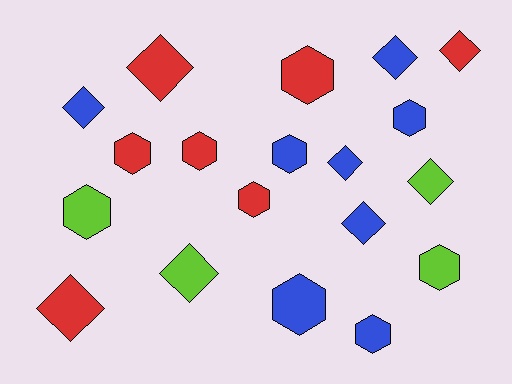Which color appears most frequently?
Blue, with 8 objects.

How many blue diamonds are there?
There are 4 blue diamonds.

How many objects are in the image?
There are 19 objects.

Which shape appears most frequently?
Hexagon, with 10 objects.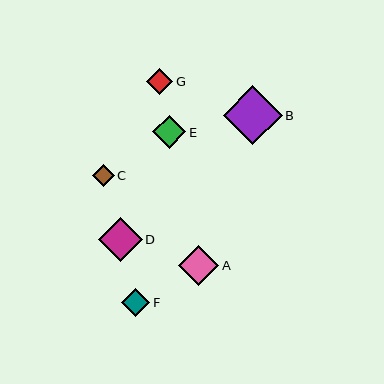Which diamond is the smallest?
Diamond C is the smallest with a size of approximately 22 pixels.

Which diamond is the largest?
Diamond B is the largest with a size of approximately 59 pixels.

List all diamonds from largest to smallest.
From largest to smallest: B, D, A, E, F, G, C.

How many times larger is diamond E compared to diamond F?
Diamond E is approximately 1.2 times the size of diamond F.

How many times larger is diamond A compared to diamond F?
Diamond A is approximately 1.4 times the size of diamond F.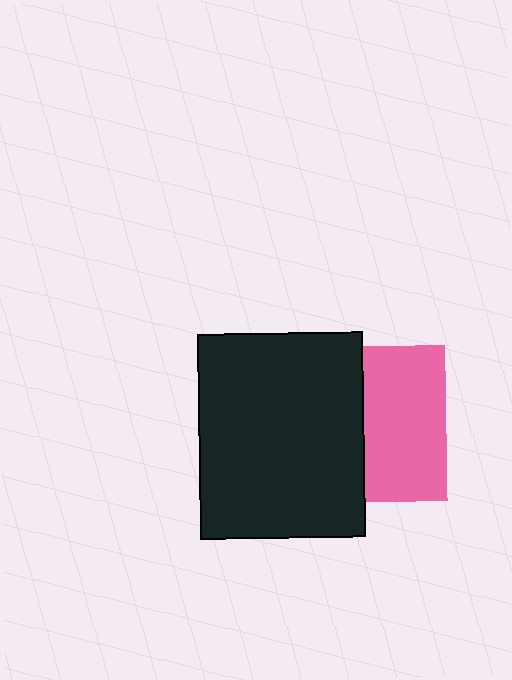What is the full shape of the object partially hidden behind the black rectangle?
The partially hidden object is a pink square.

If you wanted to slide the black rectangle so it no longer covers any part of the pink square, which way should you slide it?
Slide it left — that is the most direct way to separate the two shapes.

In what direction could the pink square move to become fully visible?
The pink square could move right. That would shift it out from behind the black rectangle entirely.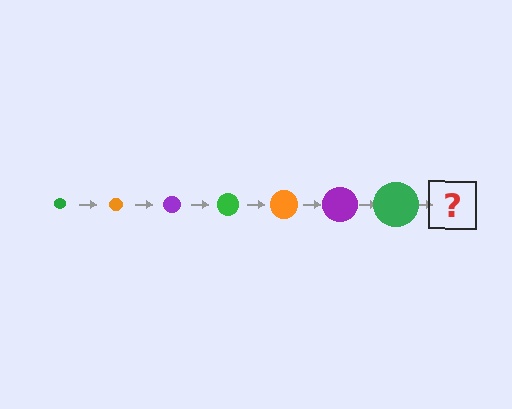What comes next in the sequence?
The next element should be an orange circle, larger than the previous one.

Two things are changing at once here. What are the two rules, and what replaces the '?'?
The two rules are that the circle grows larger each step and the color cycles through green, orange, and purple. The '?' should be an orange circle, larger than the previous one.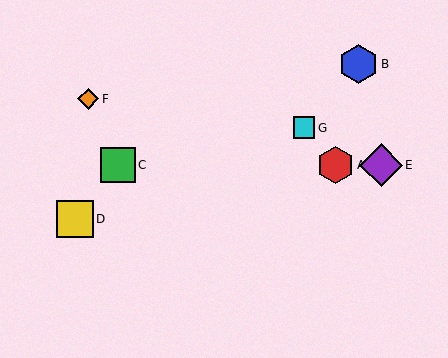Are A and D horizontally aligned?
No, A is at y≈165 and D is at y≈219.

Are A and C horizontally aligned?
Yes, both are at y≈165.